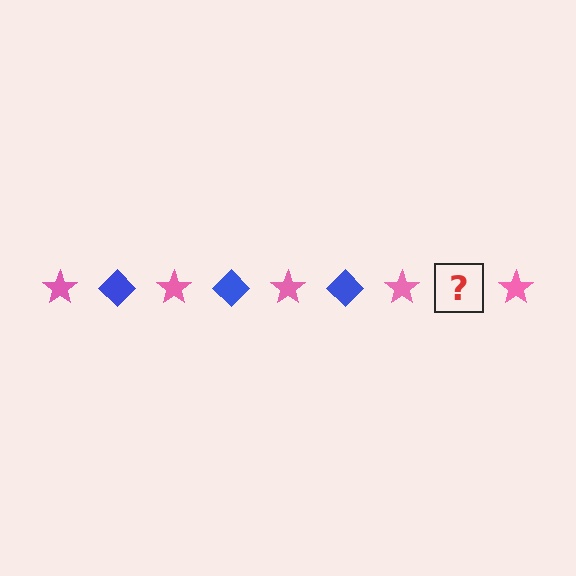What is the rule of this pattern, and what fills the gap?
The rule is that the pattern alternates between pink star and blue diamond. The gap should be filled with a blue diamond.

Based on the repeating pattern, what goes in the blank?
The blank should be a blue diamond.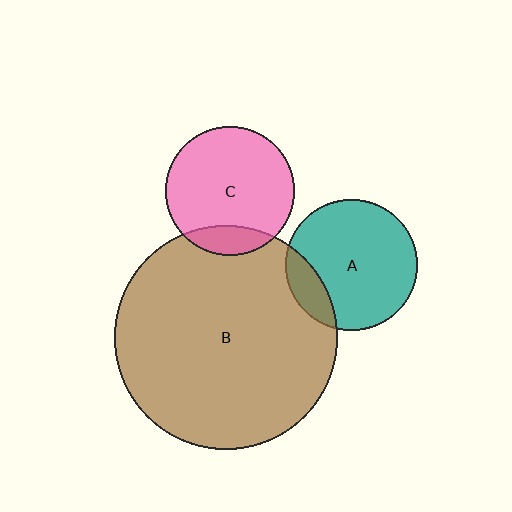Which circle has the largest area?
Circle B (brown).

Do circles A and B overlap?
Yes.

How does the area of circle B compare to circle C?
Approximately 3.0 times.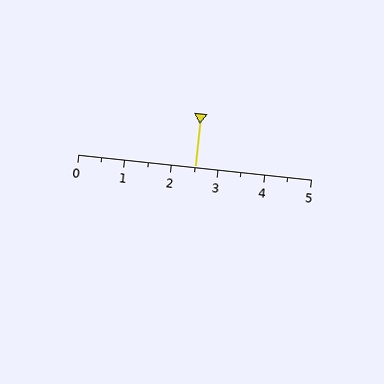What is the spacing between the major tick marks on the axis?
The major ticks are spaced 1 apart.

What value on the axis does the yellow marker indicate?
The marker indicates approximately 2.5.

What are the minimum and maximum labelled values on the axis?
The axis runs from 0 to 5.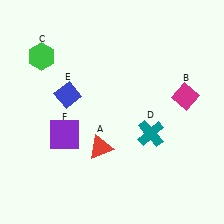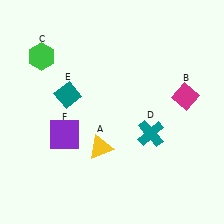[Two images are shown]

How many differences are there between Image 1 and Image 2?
There are 2 differences between the two images.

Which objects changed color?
A changed from red to yellow. E changed from blue to teal.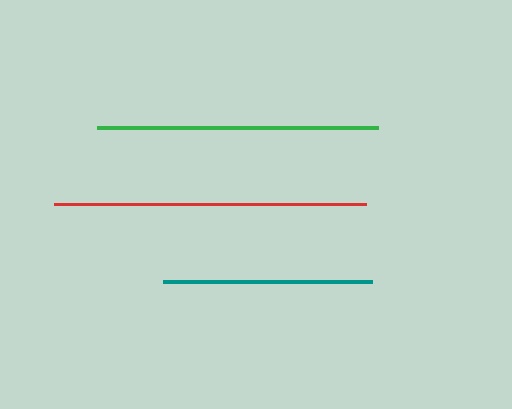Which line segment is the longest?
The red line is the longest at approximately 313 pixels.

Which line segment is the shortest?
The teal line is the shortest at approximately 209 pixels.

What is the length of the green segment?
The green segment is approximately 281 pixels long.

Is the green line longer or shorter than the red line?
The red line is longer than the green line.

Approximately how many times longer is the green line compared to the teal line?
The green line is approximately 1.3 times the length of the teal line.